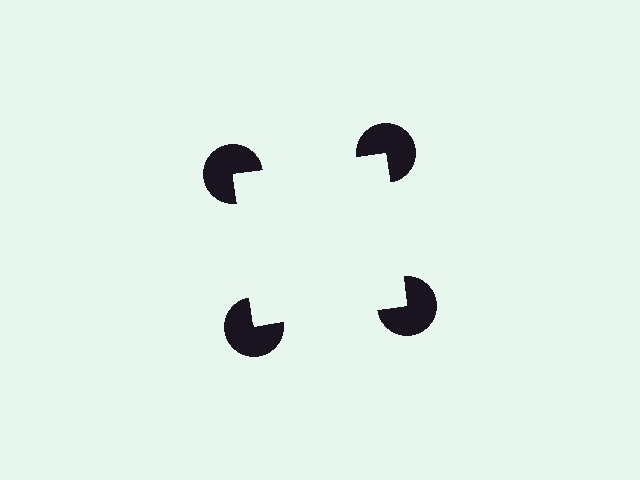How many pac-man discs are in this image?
There are 4 — one at each vertex of the illusory square.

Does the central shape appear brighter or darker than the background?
It typically appears slightly brighter than the background, even though no actual brightness change is drawn.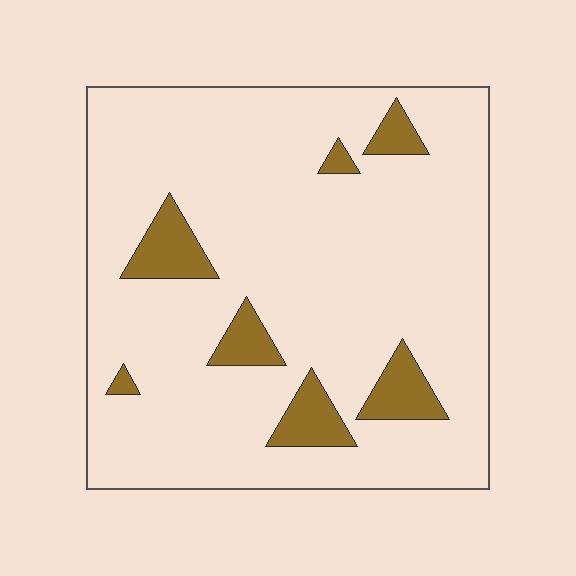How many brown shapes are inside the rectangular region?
7.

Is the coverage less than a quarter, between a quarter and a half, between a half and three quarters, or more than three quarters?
Less than a quarter.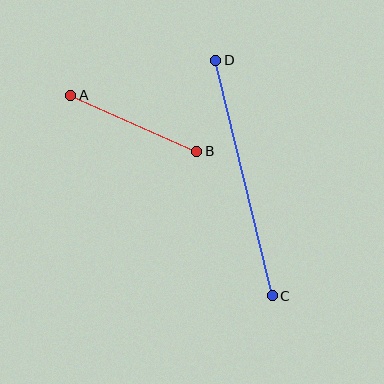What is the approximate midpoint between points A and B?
The midpoint is at approximately (134, 123) pixels.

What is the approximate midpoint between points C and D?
The midpoint is at approximately (244, 178) pixels.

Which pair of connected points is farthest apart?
Points C and D are farthest apart.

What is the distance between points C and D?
The distance is approximately 242 pixels.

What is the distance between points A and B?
The distance is approximately 138 pixels.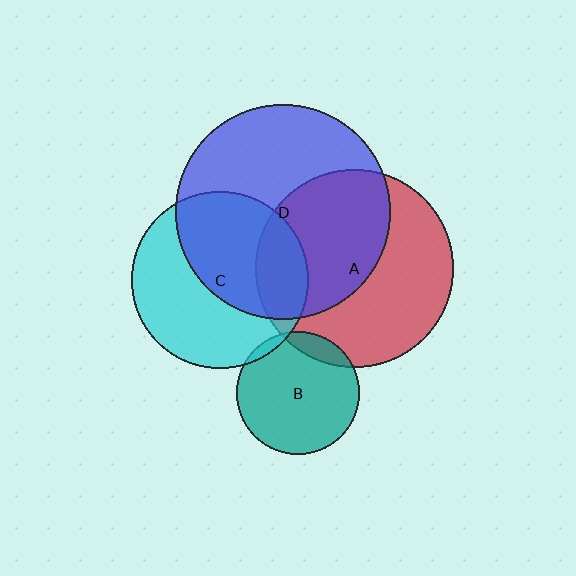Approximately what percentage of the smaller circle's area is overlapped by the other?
Approximately 20%.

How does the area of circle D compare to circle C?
Approximately 1.5 times.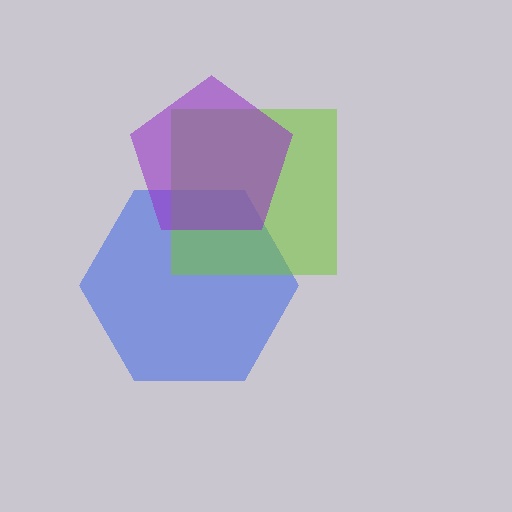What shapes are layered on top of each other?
The layered shapes are: a blue hexagon, a lime square, a purple pentagon.